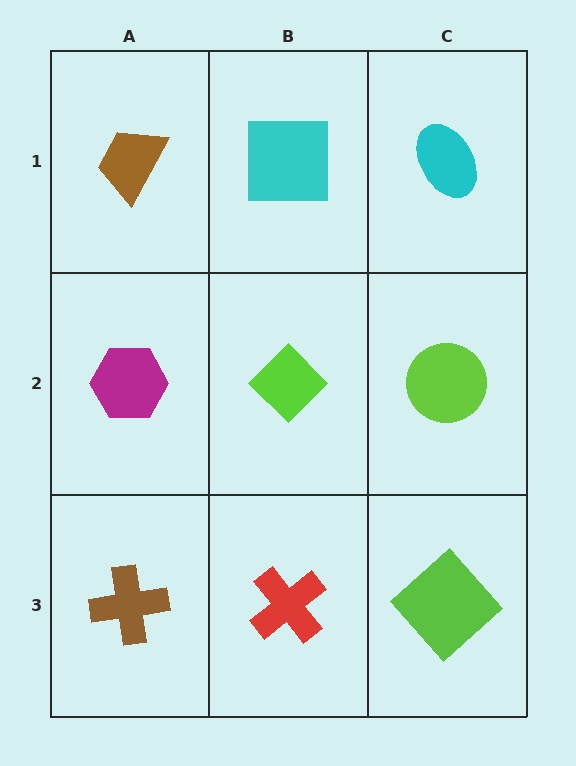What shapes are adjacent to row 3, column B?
A lime diamond (row 2, column B), a brown cross (row 3, column A), a lime diamond (row 3, column C).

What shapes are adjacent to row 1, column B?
A lime diamond (row 2, column B), a brown trapezoid (row 1, column A), a cyan ellipse (row 1, column C).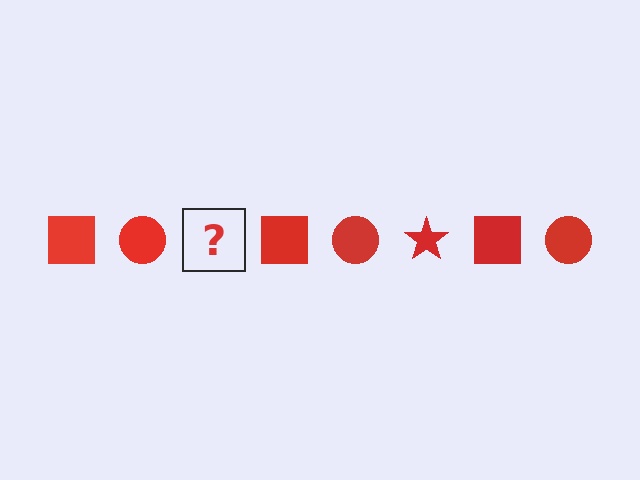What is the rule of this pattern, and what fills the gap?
The rule is that the pattern cycles through square, circle, star shapes in red. The gap should be filled with a red star.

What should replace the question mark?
The question mark should be replaced with a red star.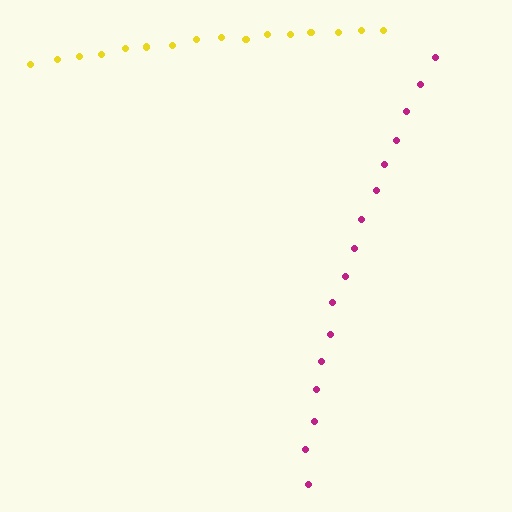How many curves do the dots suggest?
There are 2 distinct paths.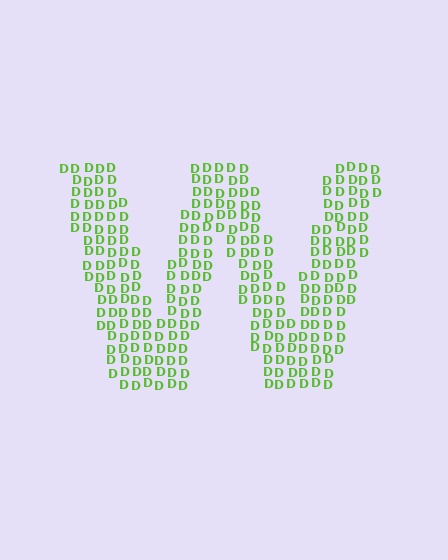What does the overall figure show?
The overall figure shows the letter W.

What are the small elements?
The small elements are letter D's.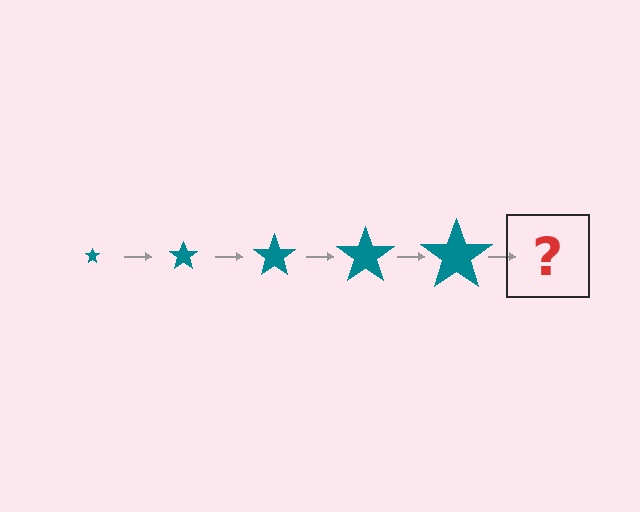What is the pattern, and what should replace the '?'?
The pattern is that the star gets progressively larger each step. The '?' should be a teal star, larger than the previous one.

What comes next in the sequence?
The next element should be a teal star, larger than the previous one.